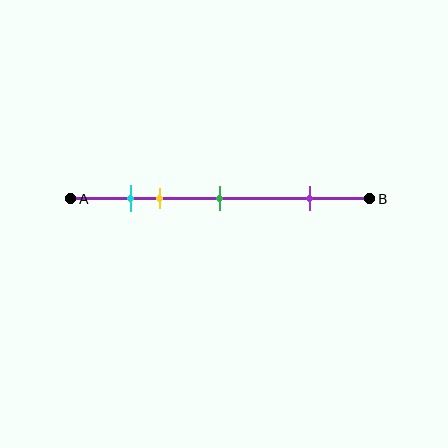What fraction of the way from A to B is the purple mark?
The purple mark is approximately 80% (0.8) of the way from A to B.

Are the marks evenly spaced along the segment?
No, the marks are not evenly spaced.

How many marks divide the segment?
There are 4 marks dividing the segment.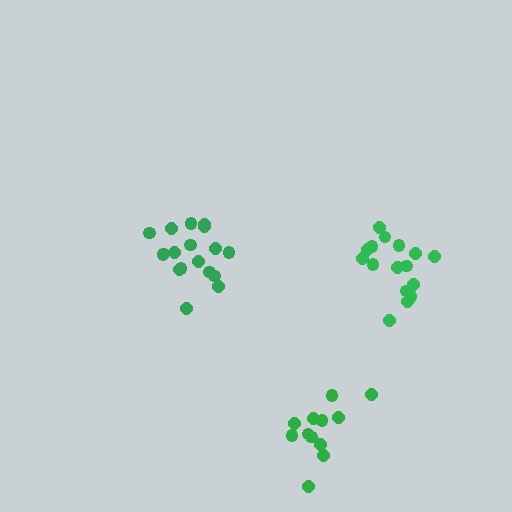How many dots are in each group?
Group 1: 16 dots, Group 2: 18 dots, Group 3: 12 dots (46 total).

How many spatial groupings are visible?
There are 3 spatial groupings.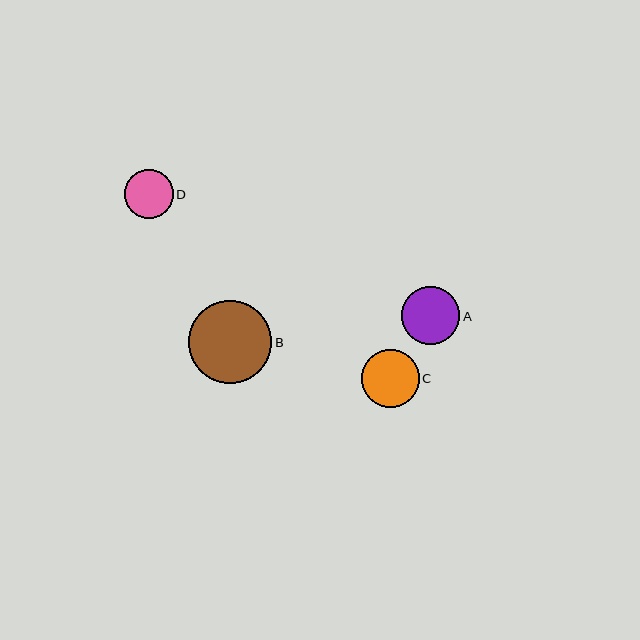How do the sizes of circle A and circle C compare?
Circle A and circle C are approximately the same size.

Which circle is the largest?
Circle B is the largest with a size of approximately 84 pixels.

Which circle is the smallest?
Circle D is the smallest with a size of approximately 49 pixels.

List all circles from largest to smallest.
From largest to smallest: B, A, C, D.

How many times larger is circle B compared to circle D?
Circle B is approximately 1.7 times the size of circle D.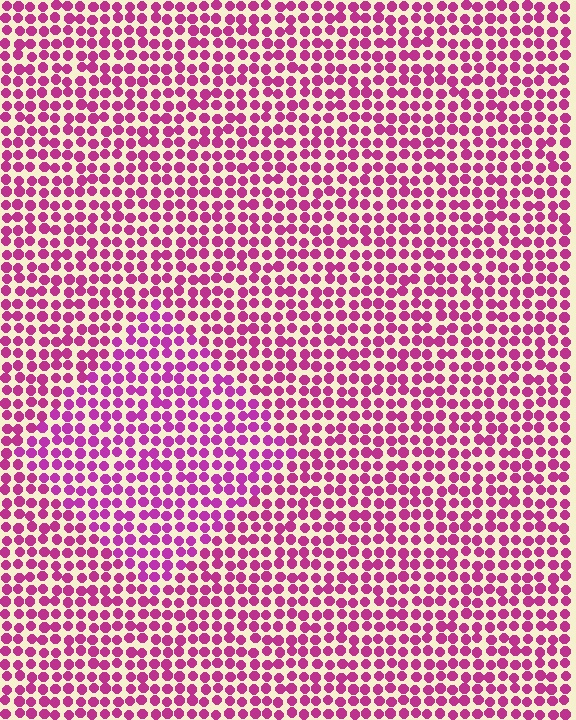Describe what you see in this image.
The image is filled with small magenta elements in a uniform arrangement. A diamond-shaped region is visible where the elements are tinted to a slightly different hue, forming a subtle color boundary.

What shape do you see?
I see a diamond.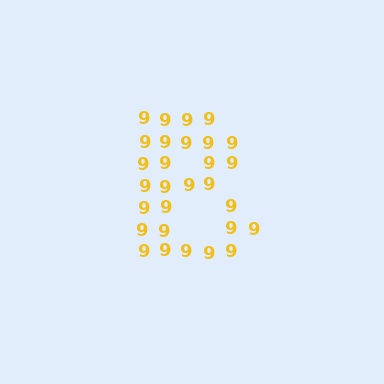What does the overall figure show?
The overall figure shows the letter B.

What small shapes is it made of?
It is made of small digit 9's.